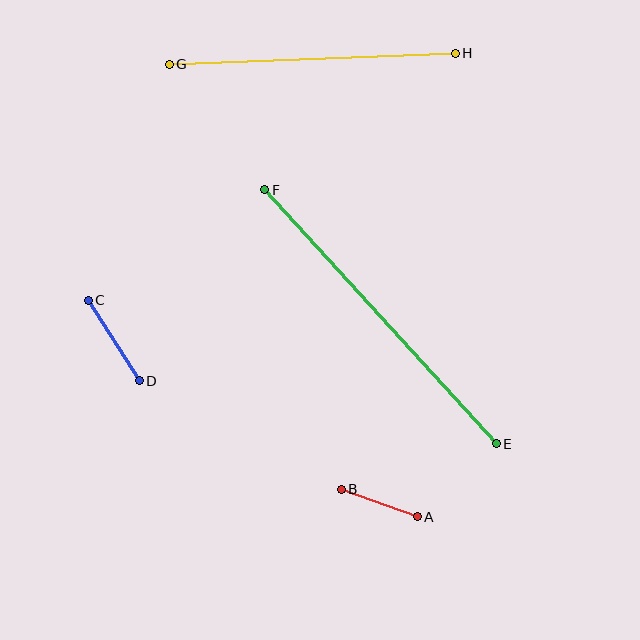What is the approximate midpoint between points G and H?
The midpoint is at approximately (312, 59) pixels.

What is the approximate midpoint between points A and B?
The midpoint is at approximately (379, 503) pixels.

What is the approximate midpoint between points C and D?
The midpoint is at approximately (114, 340) pixels.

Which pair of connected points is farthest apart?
Points E and F are farthest apart.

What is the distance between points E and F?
The distance is approximately 343 pixels.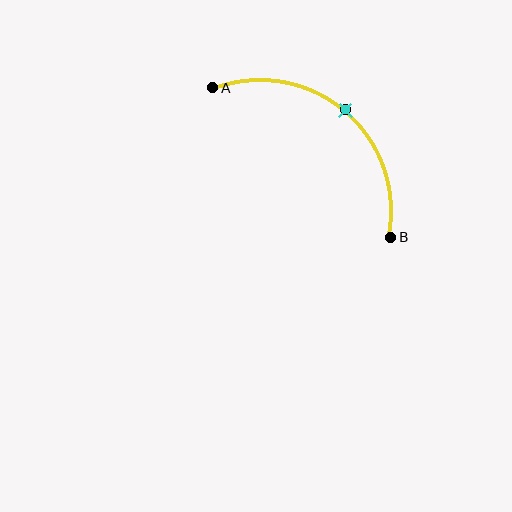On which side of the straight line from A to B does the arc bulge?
The arc bulges above and to the right of the straight line connecting A and B.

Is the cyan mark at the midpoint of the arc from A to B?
Yes. The cyan mark lies on the arc at equal arc-length from both A and B — it is the arc midpoint.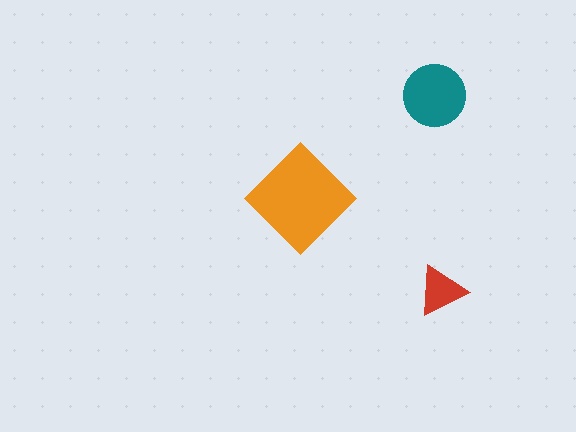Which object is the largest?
The orange diamond.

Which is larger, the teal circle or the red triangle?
The teal circle.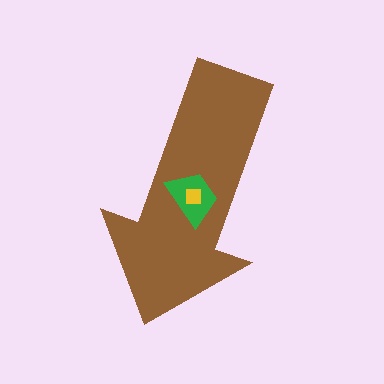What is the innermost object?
The yellow square.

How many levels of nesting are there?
3.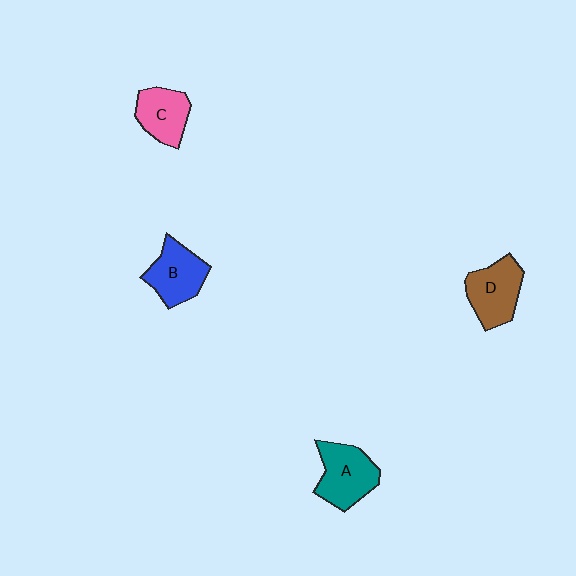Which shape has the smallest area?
Shape C (pink).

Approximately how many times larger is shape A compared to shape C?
Approximately 1.3 times.